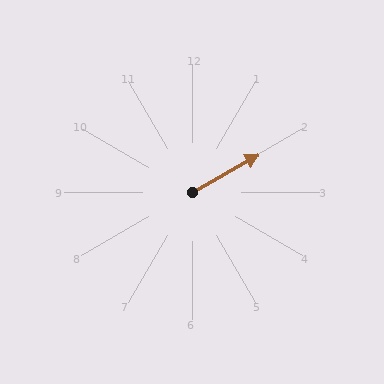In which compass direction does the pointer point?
Northeast.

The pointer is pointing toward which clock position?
Roughly 2 o'clock.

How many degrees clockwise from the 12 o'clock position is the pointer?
Approximately 61 degrees.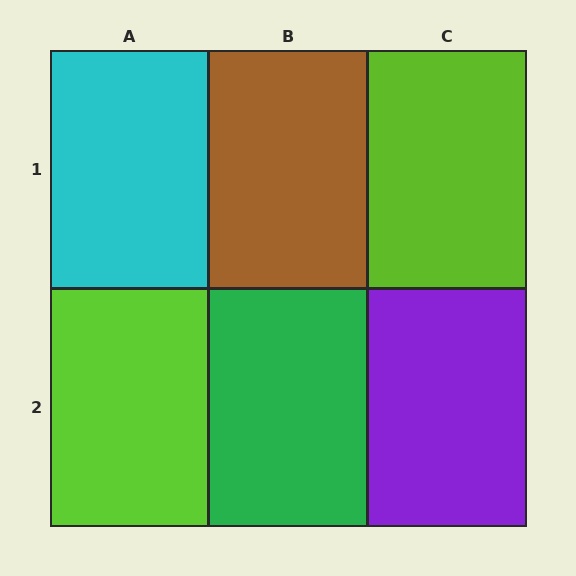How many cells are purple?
1 cell is purple.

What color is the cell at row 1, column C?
Lime.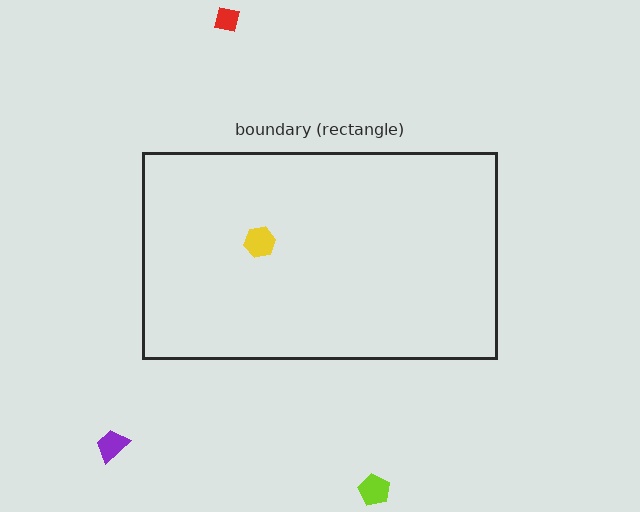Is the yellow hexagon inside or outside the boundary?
Inside.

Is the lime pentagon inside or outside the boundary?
Outside.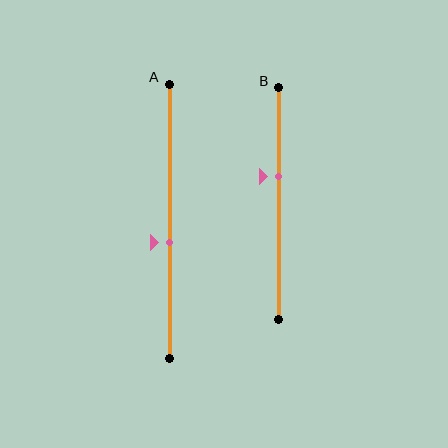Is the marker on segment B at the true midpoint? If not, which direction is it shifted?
No, the marker on segment B is shifted upward by about 12% of the segment length.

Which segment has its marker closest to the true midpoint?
Segment A has its marker closest to the true midpoint.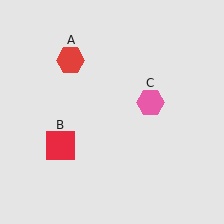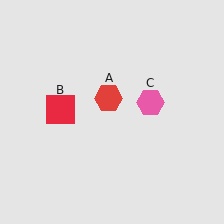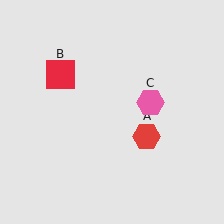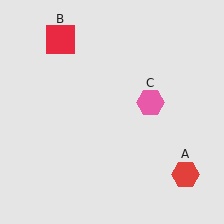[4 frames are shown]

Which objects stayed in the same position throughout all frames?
Pink hexagon (object C) remained stationary.